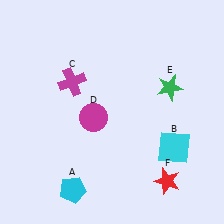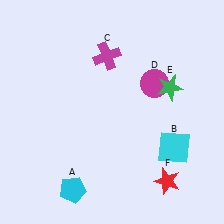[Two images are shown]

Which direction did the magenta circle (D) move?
The magenta circle (D) moved right.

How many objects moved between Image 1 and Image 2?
2 objects moved between the two images.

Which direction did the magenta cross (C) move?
The magenta cross (C) moved right.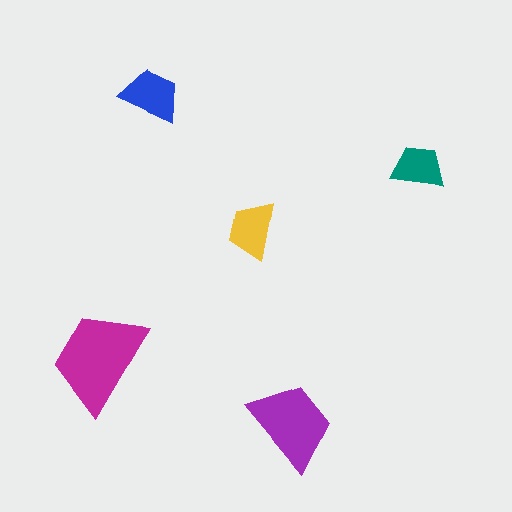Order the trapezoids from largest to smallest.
the magenta one, the purple one, the blue one, the yellow one, the teal one.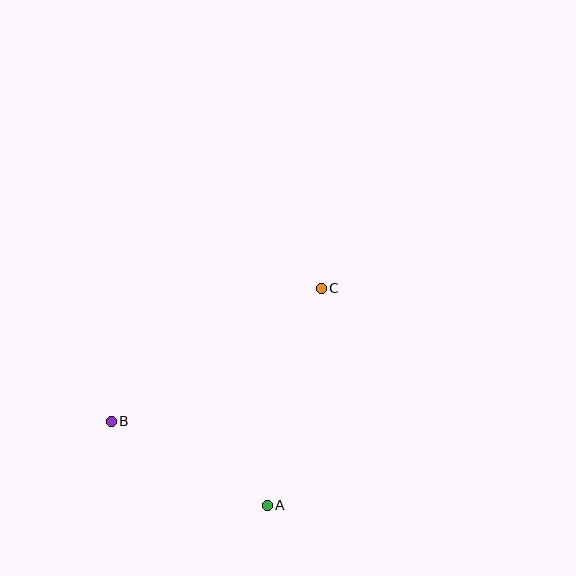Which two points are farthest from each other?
Points B and C are farthest from each other.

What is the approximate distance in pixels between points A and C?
The distance between A and C is approximately 224 pixels.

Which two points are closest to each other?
Points A and B are closest to each other.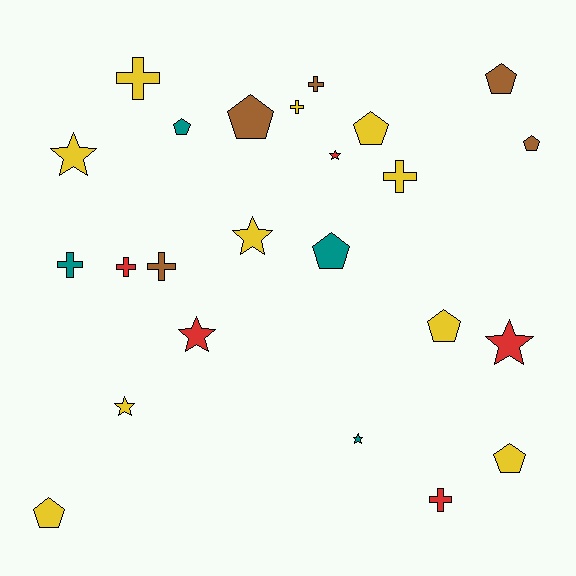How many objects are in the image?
There are 24 objects.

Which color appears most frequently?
Yellow, with 10 objects.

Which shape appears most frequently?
Pentagon, with 9 objects.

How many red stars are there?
There are 3 red stars.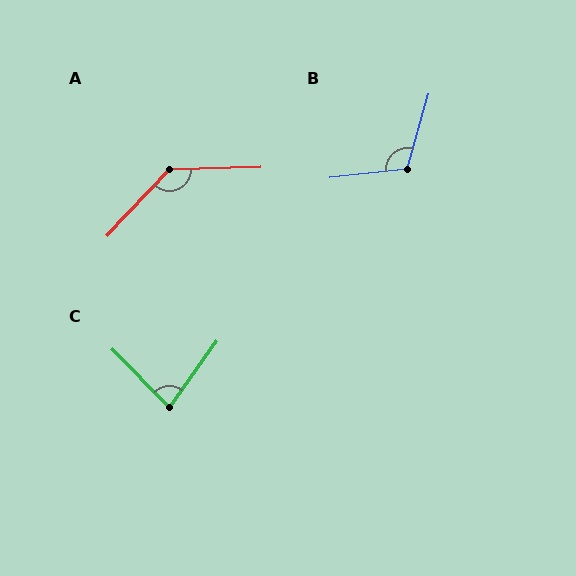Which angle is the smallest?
C, at approximately 81 degrees.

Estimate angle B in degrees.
Approximately 112 degrees.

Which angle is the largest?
A, at approximately 134 degrees.